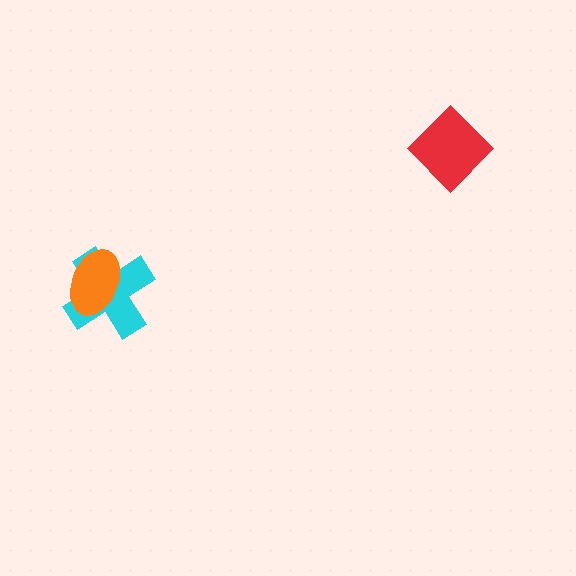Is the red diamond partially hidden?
No, no other shape covers it.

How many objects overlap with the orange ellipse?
1 object overlaps with the orange ellipse.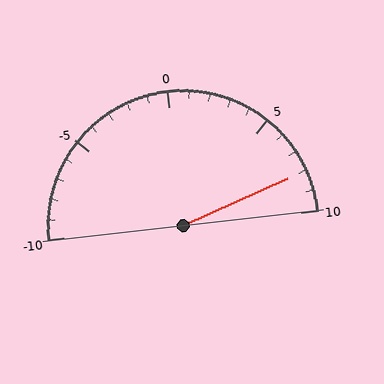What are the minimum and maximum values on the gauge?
The gauge ranges from -10 to 10.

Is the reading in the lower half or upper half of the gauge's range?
The reading is in the upper half of the range (-10 to 10).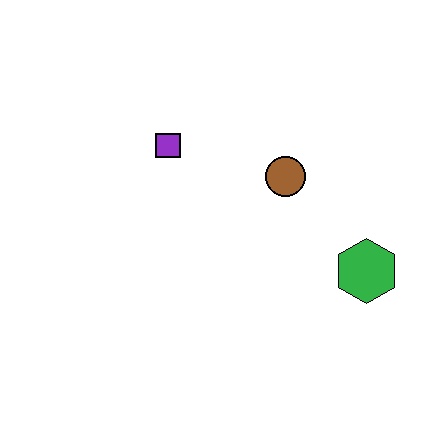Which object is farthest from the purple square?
The green hexagon is farthest from the purple square.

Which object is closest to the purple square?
The brown circle is closest to the purple square.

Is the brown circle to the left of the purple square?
No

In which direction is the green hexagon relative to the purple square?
The green hexagon is to the right of the purple square.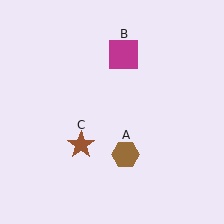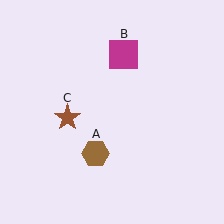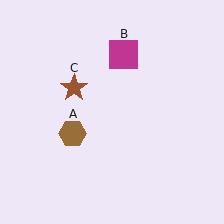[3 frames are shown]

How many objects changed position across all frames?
2 objects changed position: brown hexagon (object A), brown star (object C).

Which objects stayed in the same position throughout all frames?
Magenta square (object B) remained stationary.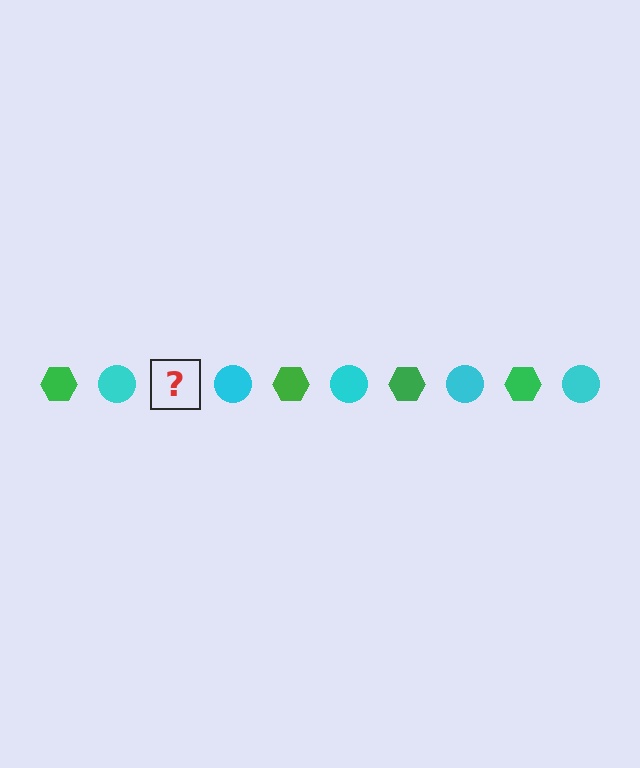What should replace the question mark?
The question mark should be replaced with a green hexagon.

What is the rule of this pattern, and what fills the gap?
The rule is that the pattern alternates between green hexagon and cyan circle. The gap should be filled with a green hexagon.